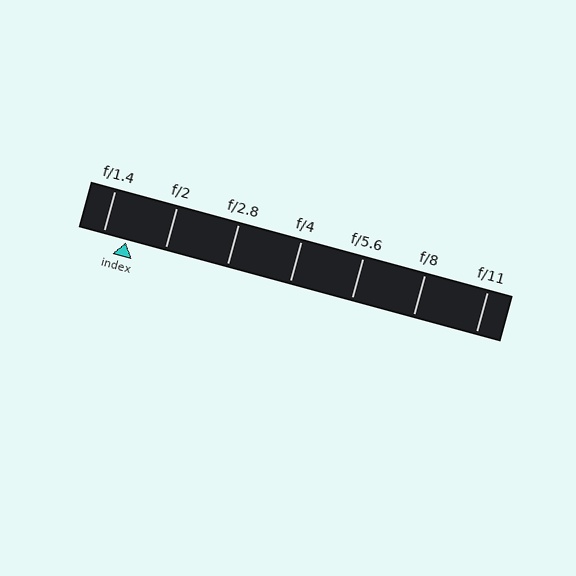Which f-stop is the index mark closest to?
The index mark is closest to f/1.4.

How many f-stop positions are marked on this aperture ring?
There are 7 f-stop positions marked.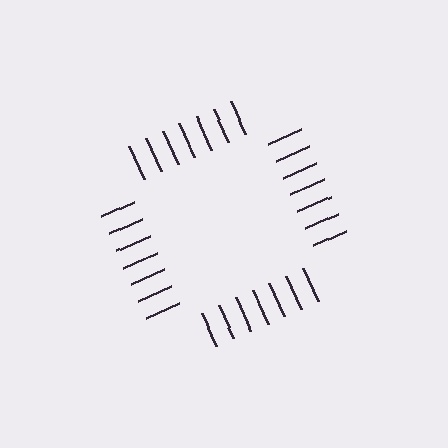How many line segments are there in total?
28 — 7 along each of the 4 edges.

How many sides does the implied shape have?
4 sides — the line-ends trace a square.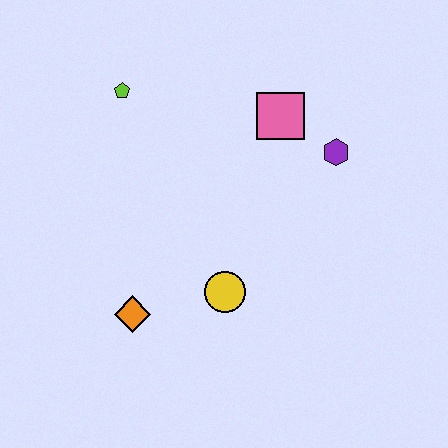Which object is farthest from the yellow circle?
The lime pentagon is farthest from the yellow circle.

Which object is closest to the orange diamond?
The yellow circle is closest to the orange diamond.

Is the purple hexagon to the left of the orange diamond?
No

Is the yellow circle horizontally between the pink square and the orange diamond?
Yes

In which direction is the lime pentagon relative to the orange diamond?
The lime pentagon is above the orange diamond.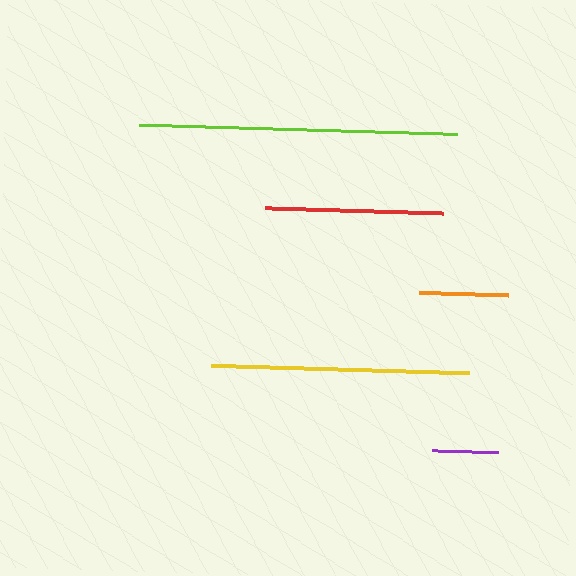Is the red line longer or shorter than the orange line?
The red line is longer than the orange line.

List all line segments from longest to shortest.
From longest to shortest: lime, yellow, red, orange, purple.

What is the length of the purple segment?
The purple segment is approximately 66 pixels long.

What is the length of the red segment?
The red segment is approximately 178 pixels long.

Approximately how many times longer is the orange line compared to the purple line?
The orange line is approximately 1.3 times the length of the purple line.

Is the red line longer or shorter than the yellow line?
The yellow line is longer than the red line.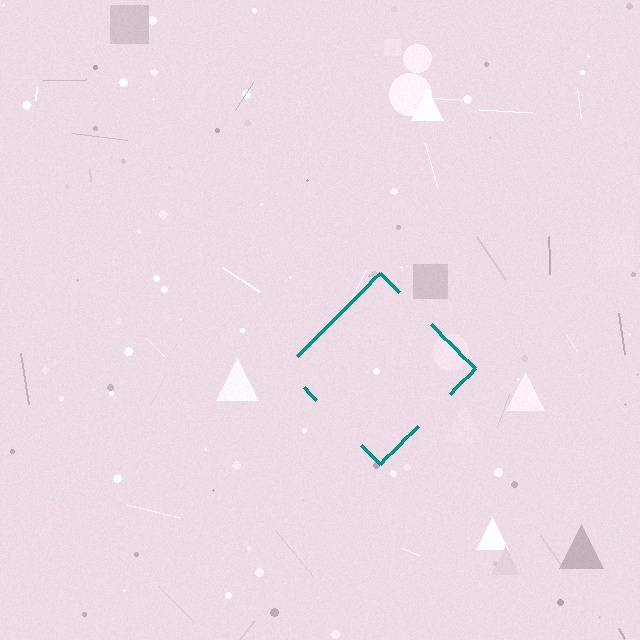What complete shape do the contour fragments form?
The contour fragments form a diamond.